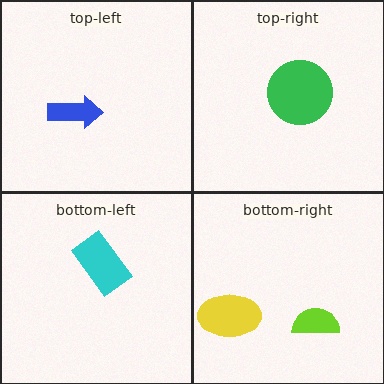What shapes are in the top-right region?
The green circle.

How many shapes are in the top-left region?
1.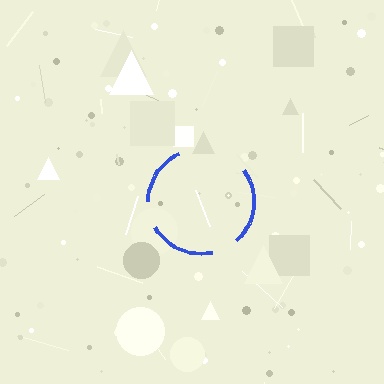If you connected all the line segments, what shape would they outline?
They would outline a circle.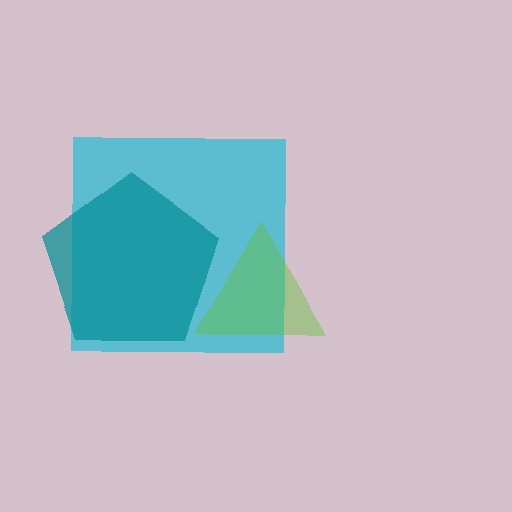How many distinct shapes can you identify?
There are 3 distinct shapes: a cyan square, a lime triangle, a teal pentagon.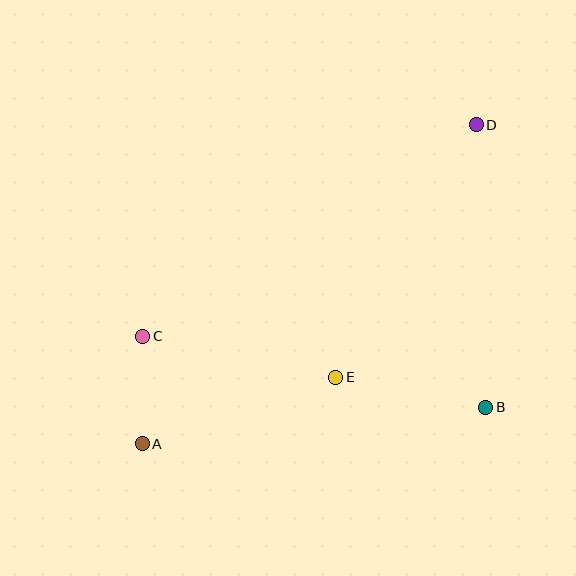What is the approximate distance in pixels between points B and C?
The distance between B and C is approximately 350 pixels.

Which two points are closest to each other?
Points A and C are closest to each other.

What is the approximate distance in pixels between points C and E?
The distance between C and E is approximately 198 pixels.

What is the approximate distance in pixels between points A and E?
The distance between A and E is approximately 205 pixels.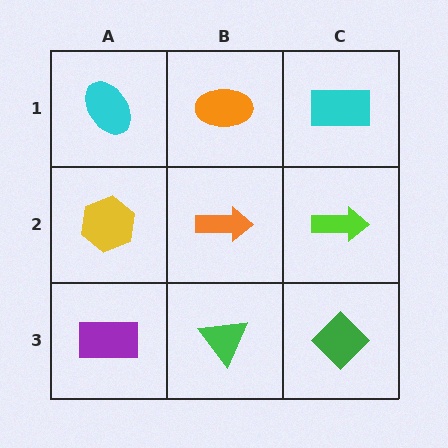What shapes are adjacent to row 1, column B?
An orange arrow (row 2, column B), a cyan ellipse (row 1, column A), a cyan rectangle (row 1, column C).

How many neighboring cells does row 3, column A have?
2.